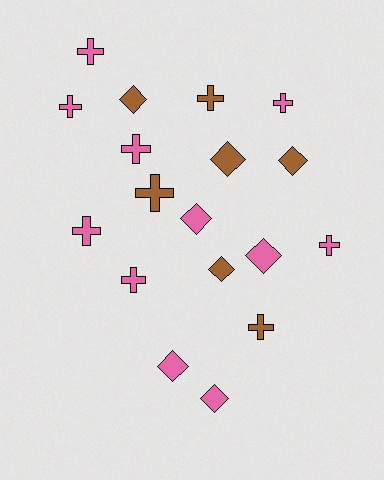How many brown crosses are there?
There are 3 brown crosses.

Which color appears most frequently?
Pink, with 11 objects.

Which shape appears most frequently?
Cross, with 10 objects.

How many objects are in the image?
There are 18 objects.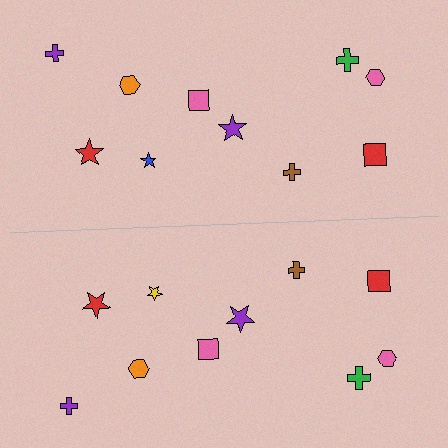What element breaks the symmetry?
The yellow star on the bottom side breaks the symmetry — its mirror counterpart is blue.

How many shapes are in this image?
There are 20 shapes in this image.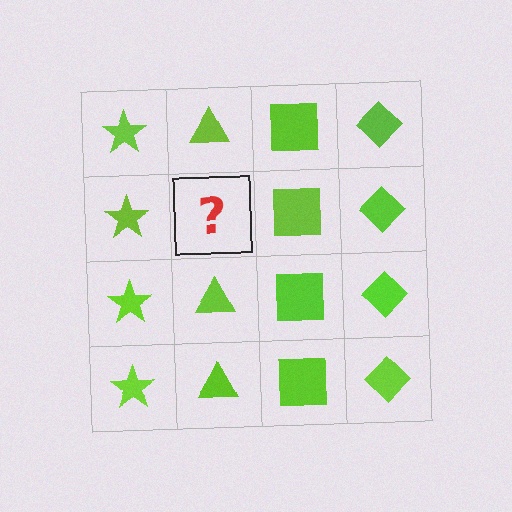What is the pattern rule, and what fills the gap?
The rule is that each column has a consistent shape. The gap should be filled with a lime triangle.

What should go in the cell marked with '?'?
The missing cell should contain a lime triangle.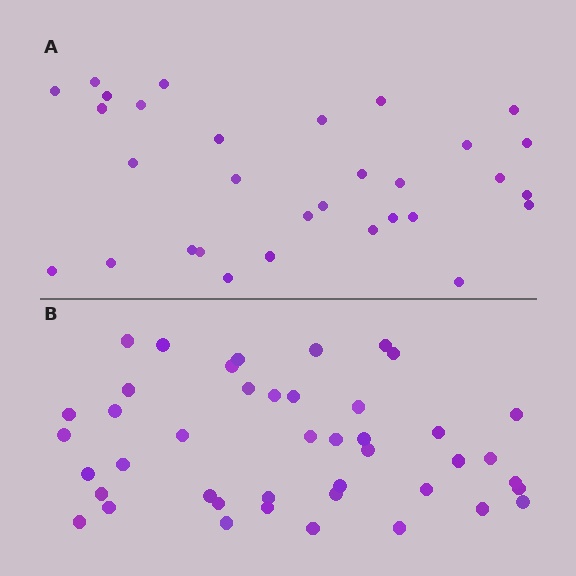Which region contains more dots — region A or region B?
Region B (the bottom region) has more dots.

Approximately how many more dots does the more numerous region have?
Region B has roughly 12 or so more dots than region A.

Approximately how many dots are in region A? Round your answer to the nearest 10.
About 30 dots. (The exact count is 31, which rounds to 30.)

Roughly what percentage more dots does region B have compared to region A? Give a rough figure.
About 40% more.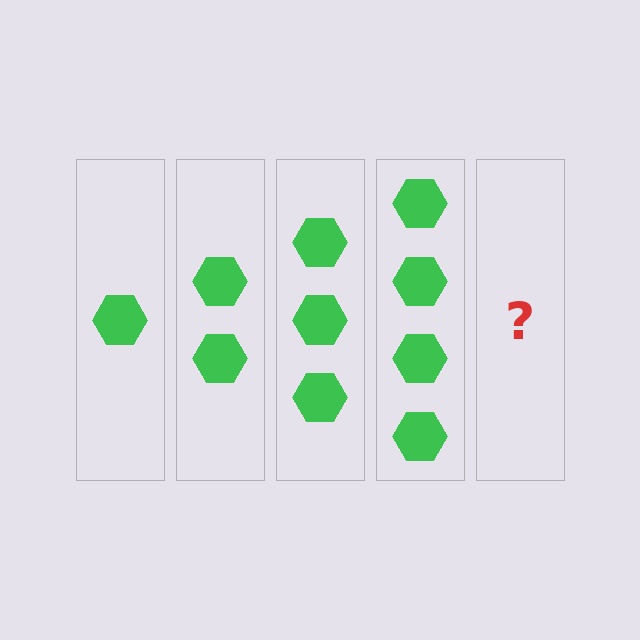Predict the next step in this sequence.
The next step is 5 hexagons.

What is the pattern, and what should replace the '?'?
The pattern is that each step adds one more hexagon. The '?' should be 5 hexagons.